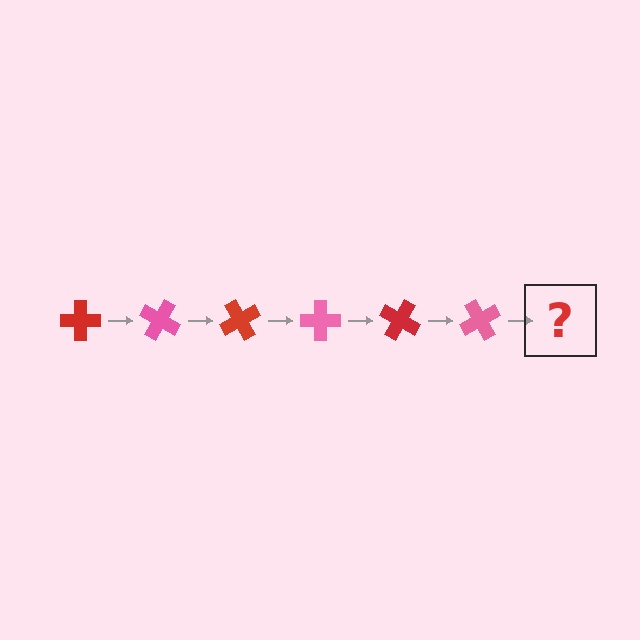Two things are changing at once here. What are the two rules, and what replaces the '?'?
The two rules are that it rotates 30 degrees each step and the color cycles through red and pink. The '?' should be a red cross, rotated 180 degrees from the start.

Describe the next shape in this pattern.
It should be a red cross, rotated 180 degrees from the start.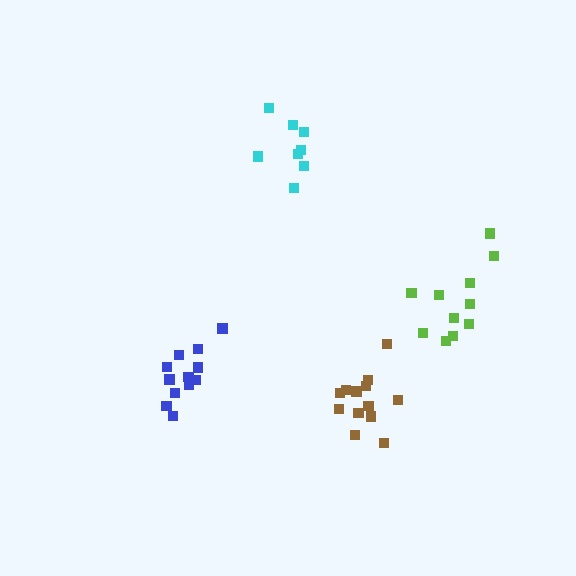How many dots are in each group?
Group 1: 12 dots, Group 2: 11 dots, Group 3: 13 dots, Group 4: 8 dots (44 total).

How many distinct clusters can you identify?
There are 4 distinct clusters.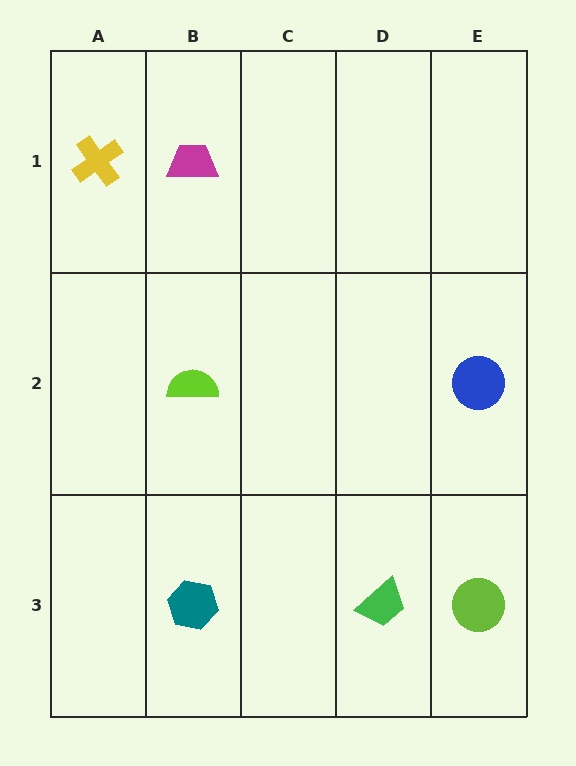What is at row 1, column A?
A yellow cross.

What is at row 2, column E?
A blue circle.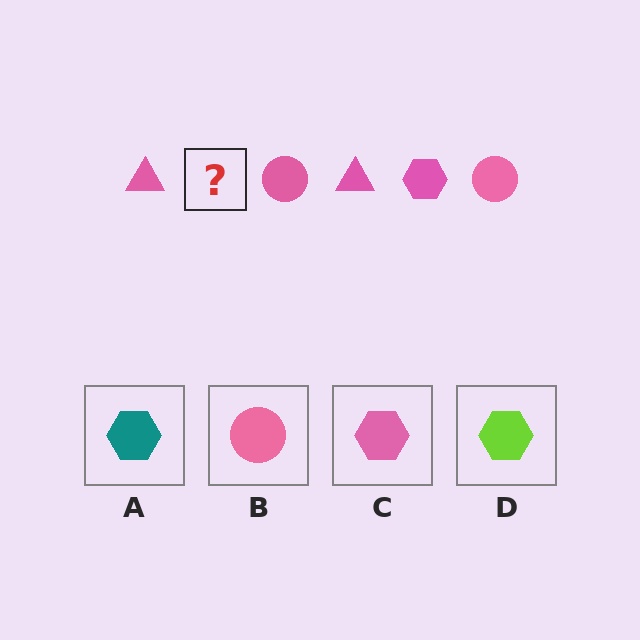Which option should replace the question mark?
Option C.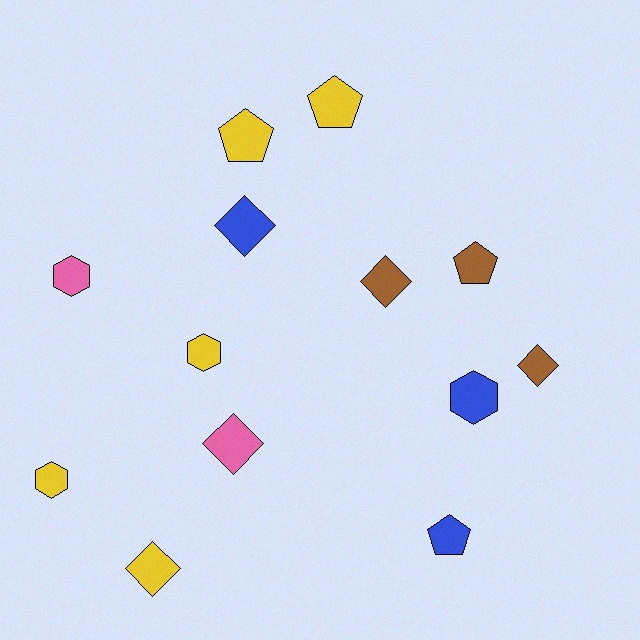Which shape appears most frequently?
Diamond, with 5 objects.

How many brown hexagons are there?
There are no brown hexagons.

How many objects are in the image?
There are 13 objects.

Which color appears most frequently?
Yellow, with 5 objects.